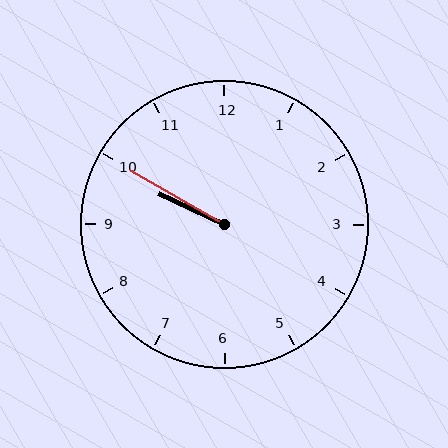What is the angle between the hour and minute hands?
Approximately 5 degrees.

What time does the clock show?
9:50.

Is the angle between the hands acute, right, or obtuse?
It is acute.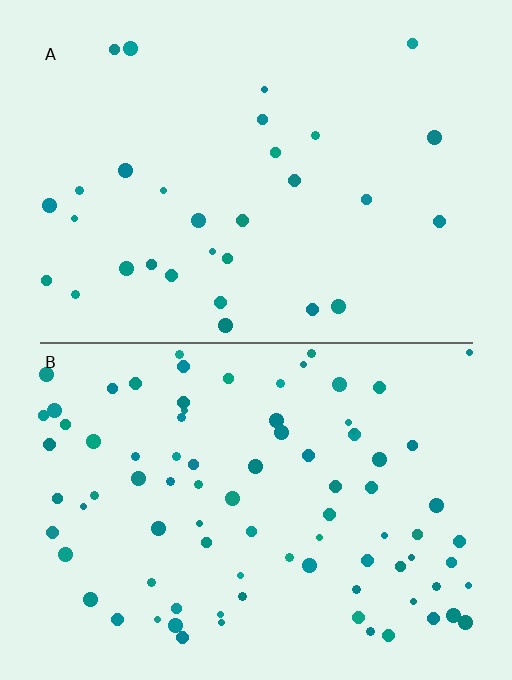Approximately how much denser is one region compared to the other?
Approximately 2.8× — region B over region A.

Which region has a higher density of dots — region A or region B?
B (the bottom).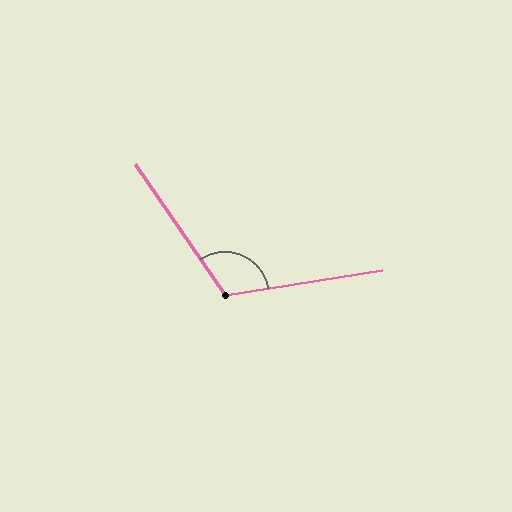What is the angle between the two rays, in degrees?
Approximately 115 degrees.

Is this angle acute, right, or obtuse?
It is obtuse.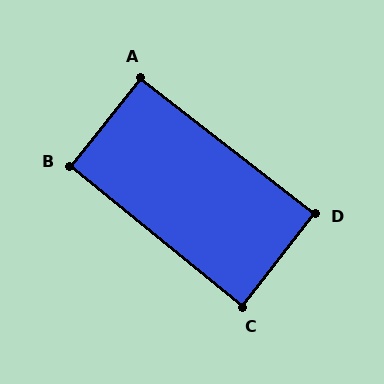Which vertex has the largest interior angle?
A, at approximately 91 degrees.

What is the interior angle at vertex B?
Approximately 90 degrees (approximately right).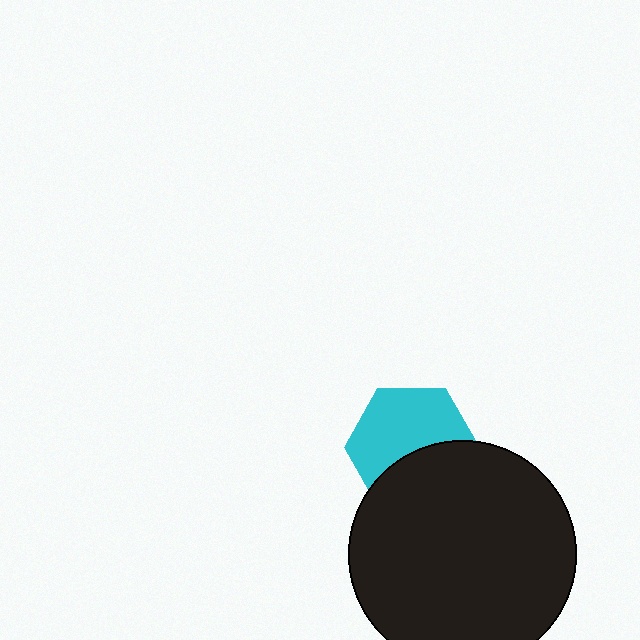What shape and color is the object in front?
The object in front is a black circle.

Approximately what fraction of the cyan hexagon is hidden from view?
Roughly 40% of the cyan hexagon is hidden behind the black circle.